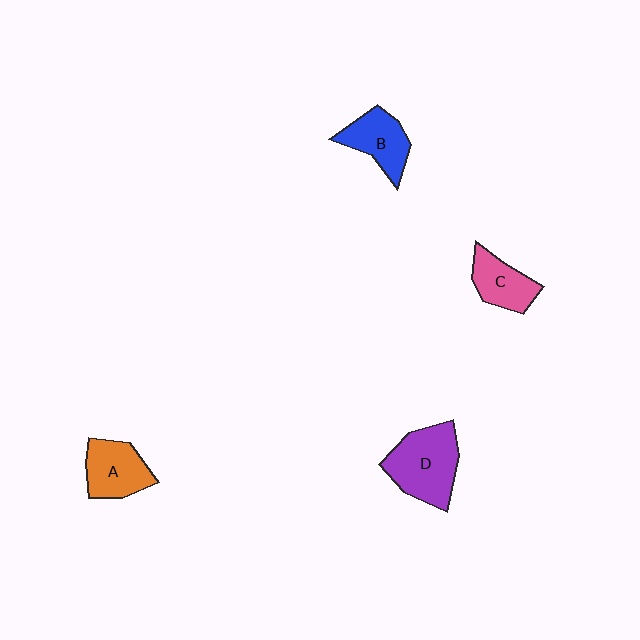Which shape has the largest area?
Shape D (purple).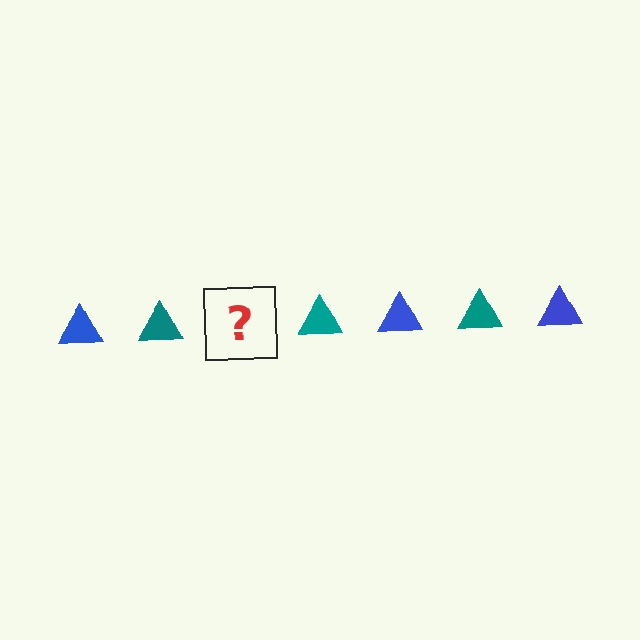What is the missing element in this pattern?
The missing element is a blue triangle.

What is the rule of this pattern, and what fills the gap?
The rule is that the pattern cycles through blue, teal triangles. The gap should be filled with a blue triangle.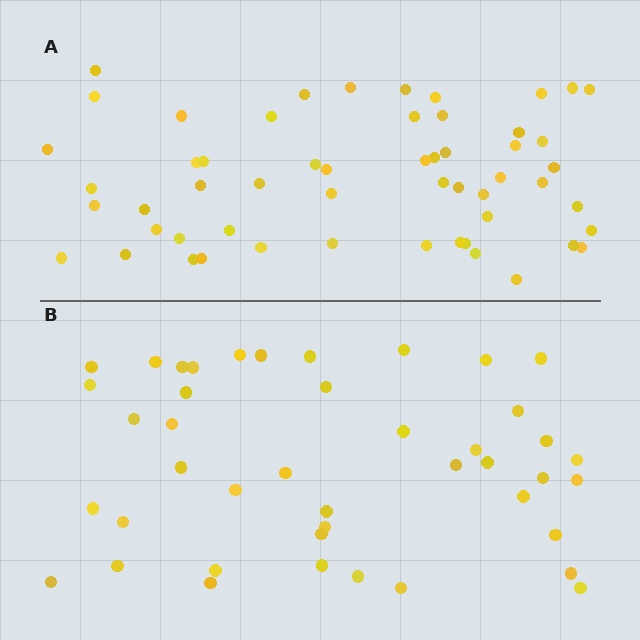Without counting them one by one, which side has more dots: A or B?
Region A (the top region) has more dots.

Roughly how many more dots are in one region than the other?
Region A has roughly 12 or so more dots than region B.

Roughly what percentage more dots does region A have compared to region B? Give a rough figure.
About 30% more.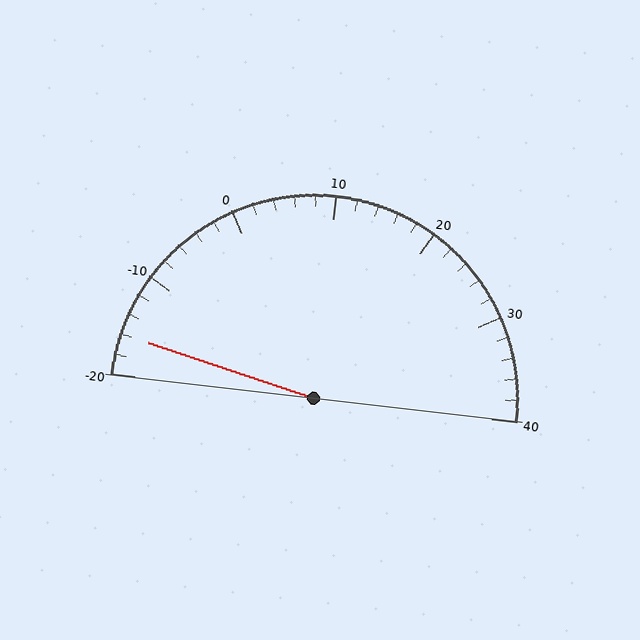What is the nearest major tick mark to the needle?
The nearest major tick mark is -20.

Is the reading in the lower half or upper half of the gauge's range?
The reading is in the lower half of the range (-20 to 40).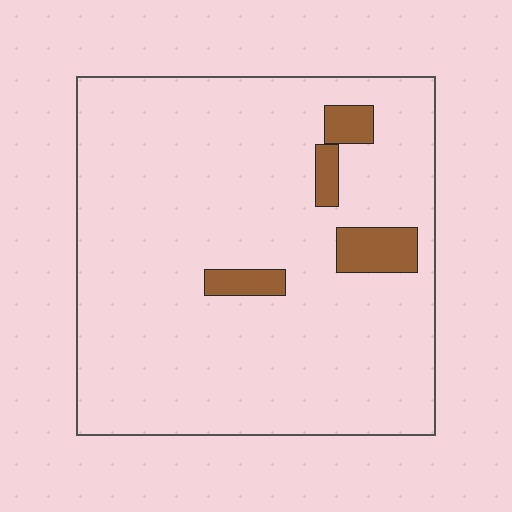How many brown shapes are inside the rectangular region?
4.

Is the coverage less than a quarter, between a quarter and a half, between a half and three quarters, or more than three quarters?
Less than a quarter.